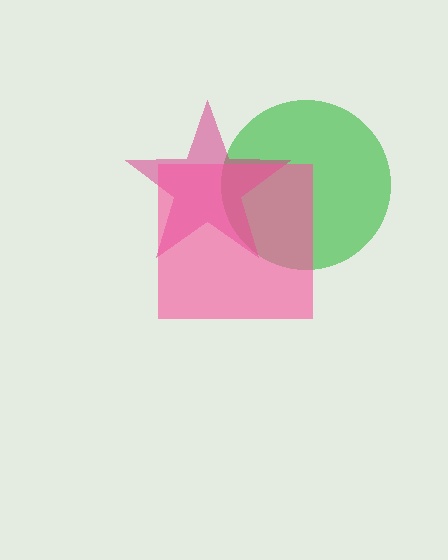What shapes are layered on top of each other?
The layered shapes are: a green circle, a magenta star, a pink square.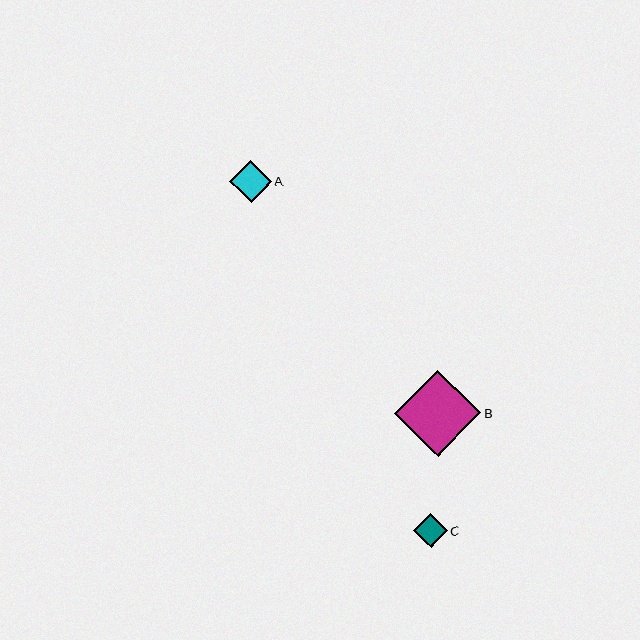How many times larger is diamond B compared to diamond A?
Diamond B is approximately 2.0 times the size of diamond A.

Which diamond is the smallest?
Diamond C is the smallest with a size of approximately 34 pixels.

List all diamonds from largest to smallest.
From largest to smallest: B, A, C.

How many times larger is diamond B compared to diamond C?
Diamond B is approximately 2.5 times the size of diamond C.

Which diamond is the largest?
Diamond B is the largest with a size of approximately 86 pixels.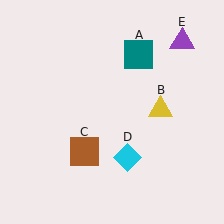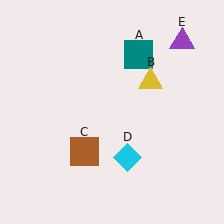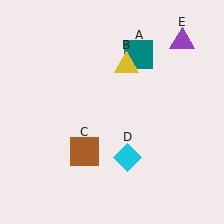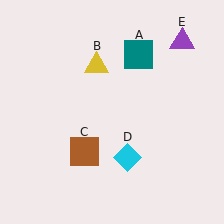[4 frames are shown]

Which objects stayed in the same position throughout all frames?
Teal square (object A) and brown square (object C) and cyan diamond (object D) and purple triangle (object E) remained stationary.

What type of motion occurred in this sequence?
The yellow triangle (object B) rotated counterclockwise around the center of the scene.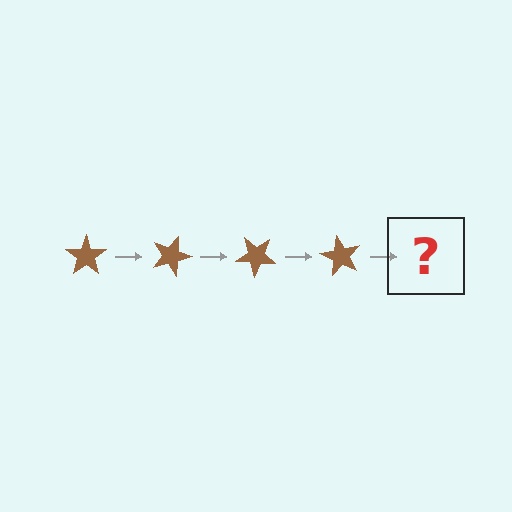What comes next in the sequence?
The next element should be a brown star rotated 80 degrees.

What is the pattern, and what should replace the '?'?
The pattern is that the star rotates 20 degrees each step. The '?' should be a brown star rotated 80 degrees.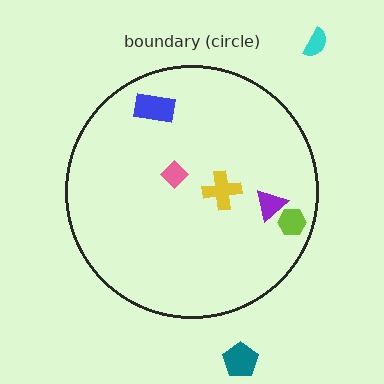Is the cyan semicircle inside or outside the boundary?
Outside.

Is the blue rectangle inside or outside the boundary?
Inside.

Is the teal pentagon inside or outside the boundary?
Outside.